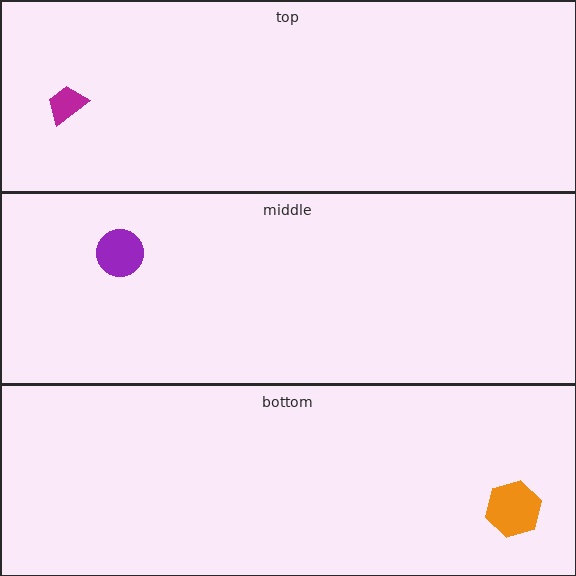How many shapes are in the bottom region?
1.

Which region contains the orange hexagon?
The bottom region.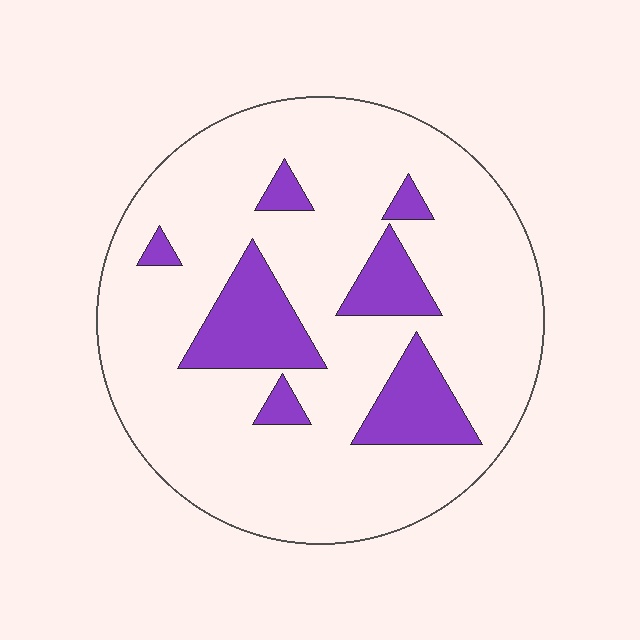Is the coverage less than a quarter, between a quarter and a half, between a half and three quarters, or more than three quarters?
Less than a quarter.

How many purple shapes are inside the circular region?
7.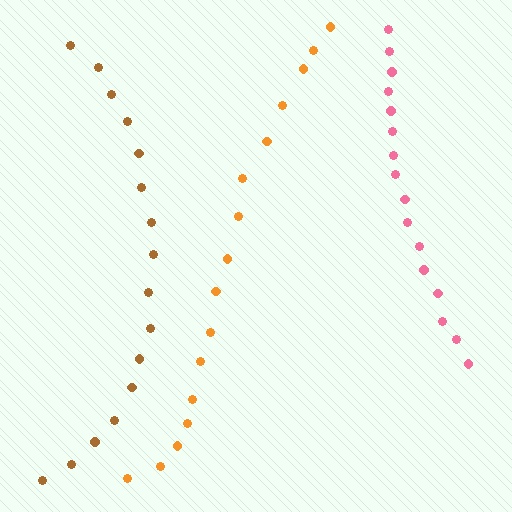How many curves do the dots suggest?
There are 3 distinct paths.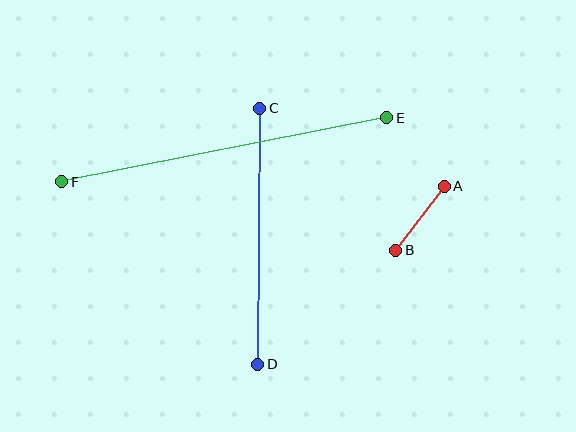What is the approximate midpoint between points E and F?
The midpoint is at approximately (224, 150) pixels.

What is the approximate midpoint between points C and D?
The midpoint is at approximately (259, 236) pixels.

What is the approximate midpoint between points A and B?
The midpoint is at approximately (420, 218) pixels.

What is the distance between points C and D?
The distance is approximately 256 pixels.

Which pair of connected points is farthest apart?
Points E and F are farthest apart.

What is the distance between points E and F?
The distance is approximately 331 pixels.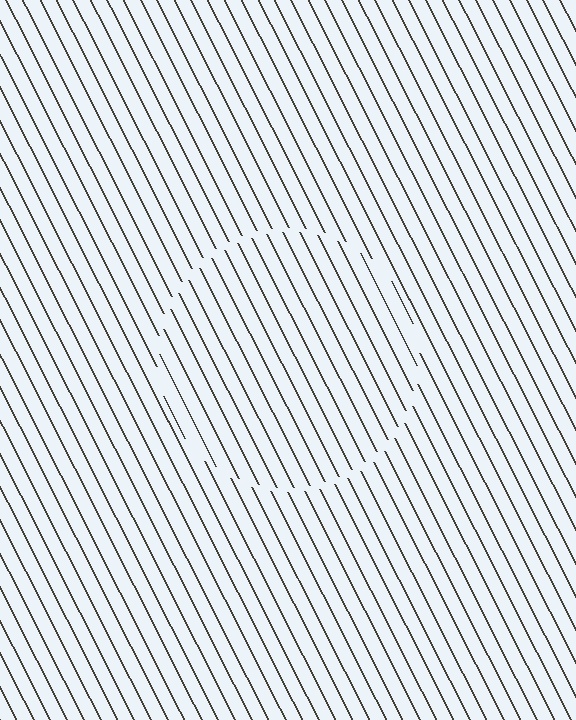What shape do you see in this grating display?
An illusory circle. The interior of the shape contains the same grating, shifted by half a period — the contour is defined by the phase discontinuity where line-ends from the inner and outer gratings abut.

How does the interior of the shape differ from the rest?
The interior of the shape contains the same grating, shifted by half a period — the contour is defined by the phase discontinuity where line-ends from the inner and outer gratings abut.